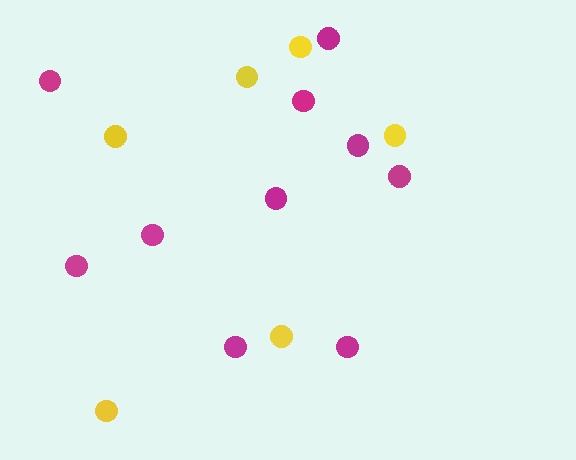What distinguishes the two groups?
There are 2 groups: one group of yellow circles (6) and one group of magenta circles (10).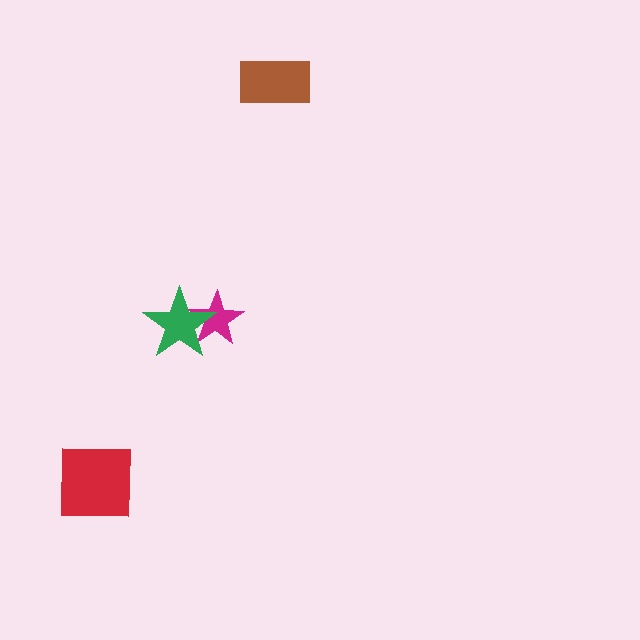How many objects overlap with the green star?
1 object overlaps with the green star.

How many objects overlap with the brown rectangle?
0 objects overlap with the brown rectangle.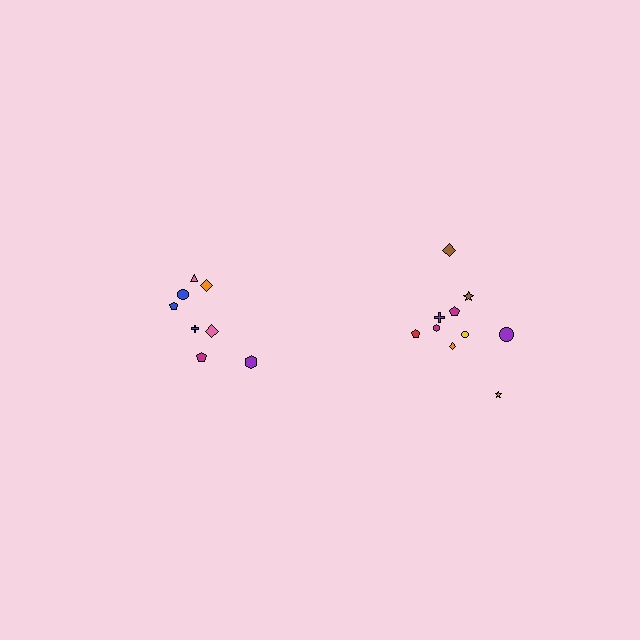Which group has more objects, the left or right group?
The right group.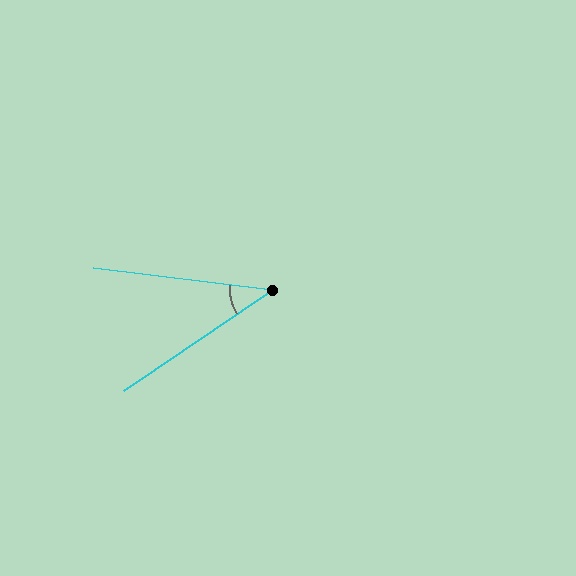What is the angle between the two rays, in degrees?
Approximately 41 degrees.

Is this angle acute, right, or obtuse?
It is acute.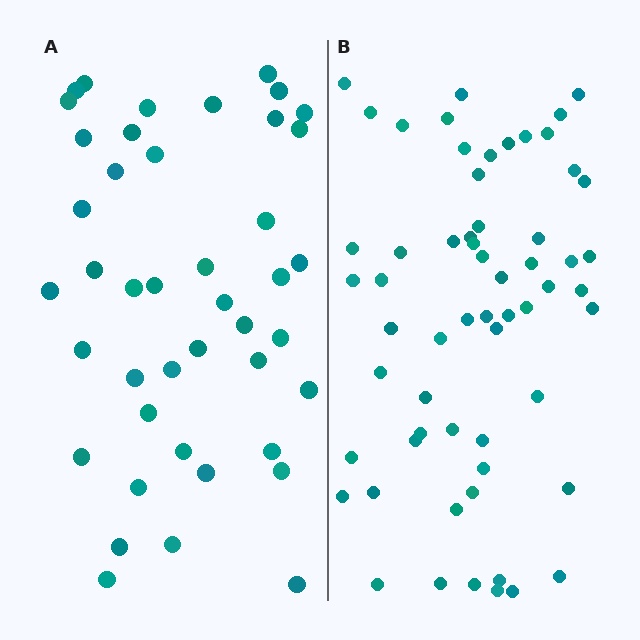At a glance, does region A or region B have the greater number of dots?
Region B (the right region) has more dots.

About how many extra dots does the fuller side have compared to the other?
Region B has approximately 15 more dots than region A.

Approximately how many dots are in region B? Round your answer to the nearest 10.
About 60 dots.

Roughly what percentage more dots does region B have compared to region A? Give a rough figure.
About 40% more.